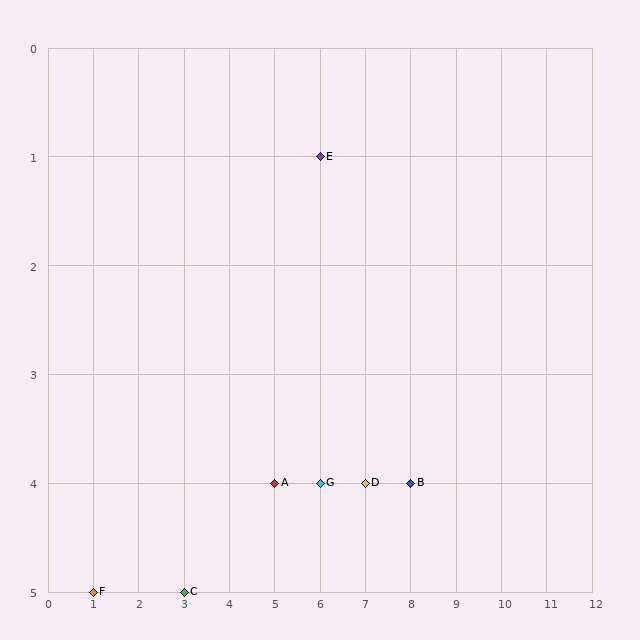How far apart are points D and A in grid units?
Points D and A are 2 columns apart.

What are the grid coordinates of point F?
Point F is at grid coordinates (1, 5).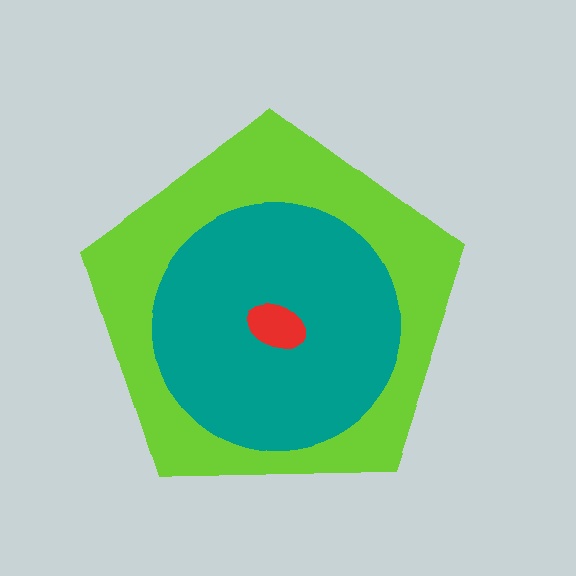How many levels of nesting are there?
3.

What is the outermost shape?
The lime pentagon.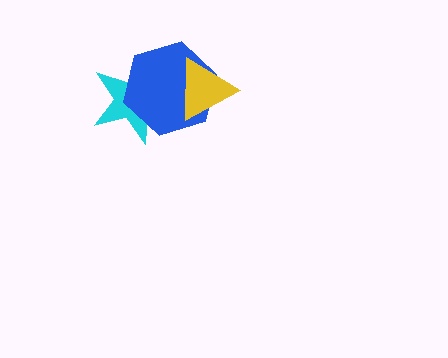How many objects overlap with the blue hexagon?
2 objects overlap with the blue hexagon.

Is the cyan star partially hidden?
Yes, it is partially covered by another shape.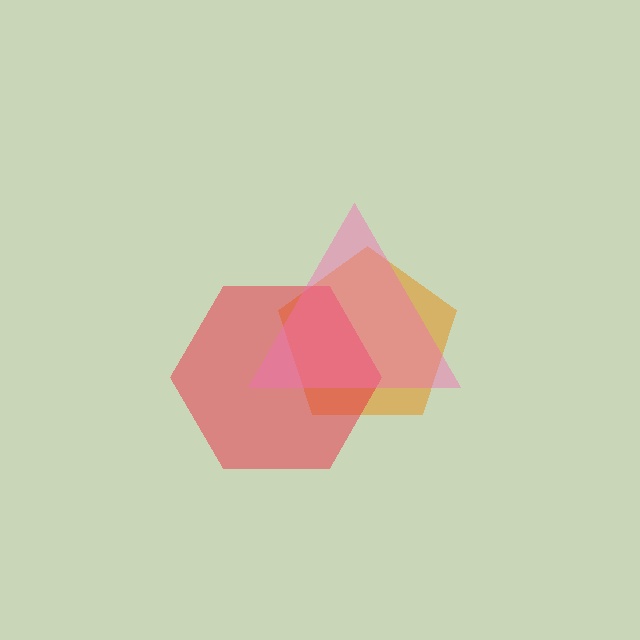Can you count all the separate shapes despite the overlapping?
Yes, there are 3 separate shapes.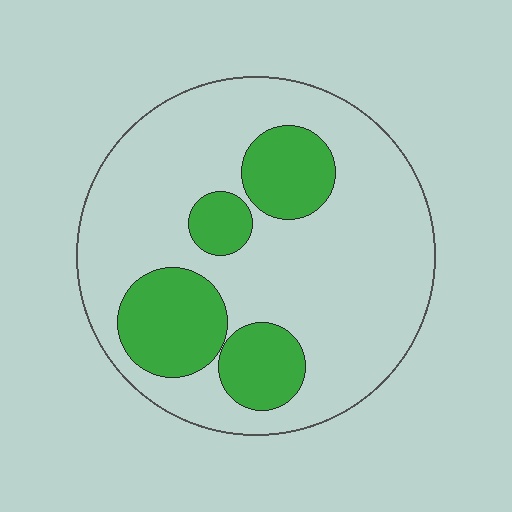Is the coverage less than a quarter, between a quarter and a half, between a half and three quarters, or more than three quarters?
Between a quarter and a half.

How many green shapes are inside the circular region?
4.